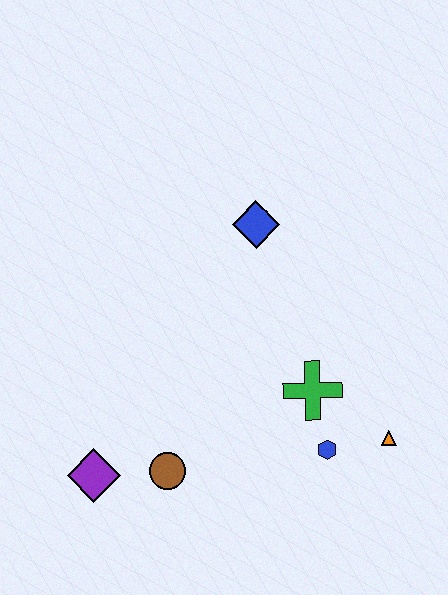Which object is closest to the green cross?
The blue hexagon is closest to the green cross.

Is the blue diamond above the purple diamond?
Yes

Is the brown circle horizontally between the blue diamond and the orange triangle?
No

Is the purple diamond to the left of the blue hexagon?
Yes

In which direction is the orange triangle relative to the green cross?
The orange triangle is to the right of the green cross.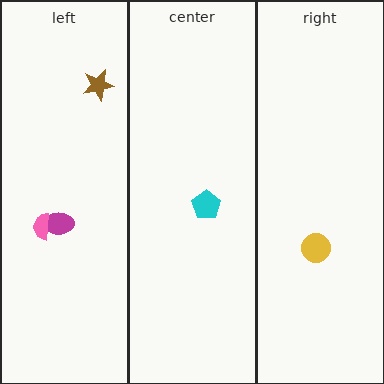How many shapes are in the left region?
3.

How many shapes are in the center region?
1.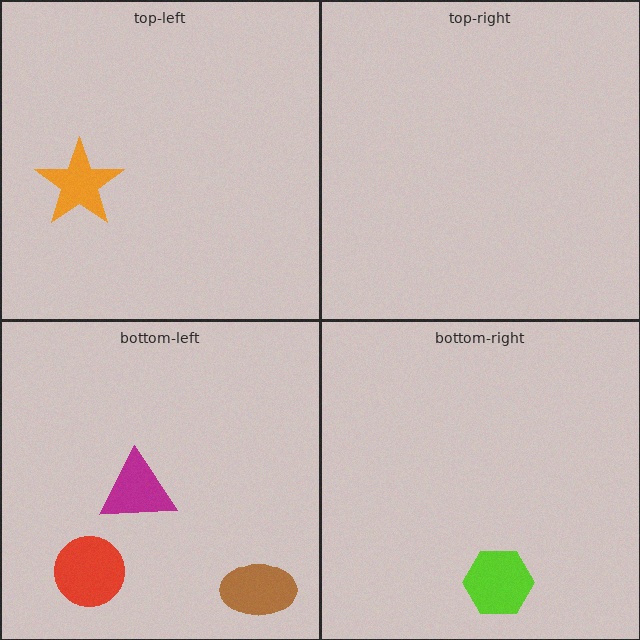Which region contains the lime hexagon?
The bottom-right region.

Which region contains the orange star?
The top-left region.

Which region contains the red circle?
The bottom-left region.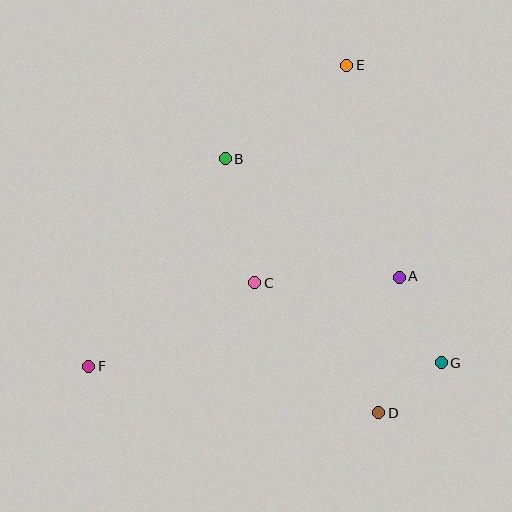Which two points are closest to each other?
Points D and G are closest to each other.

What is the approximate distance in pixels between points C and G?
The distance between C and G is approximately 203 pixels.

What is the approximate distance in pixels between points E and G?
The distance between E and G is approximately 312 pixels.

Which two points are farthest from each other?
Points E and F are farthest from each other.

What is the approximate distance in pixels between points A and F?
The distance between A and F is approximately 323 pixels.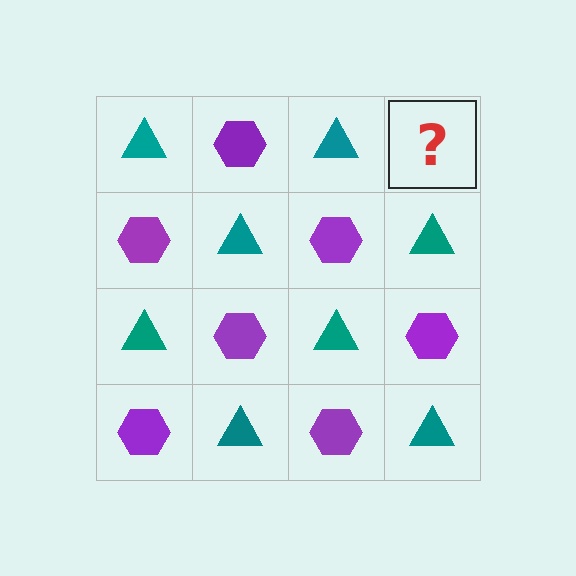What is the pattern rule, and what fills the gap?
The rule is that it alternates teal triangle and purple hexagon in a checkerboard pattern. The gap should be filled with a purple hexagon.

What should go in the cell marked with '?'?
The missing cell should contain a purple hexagon.